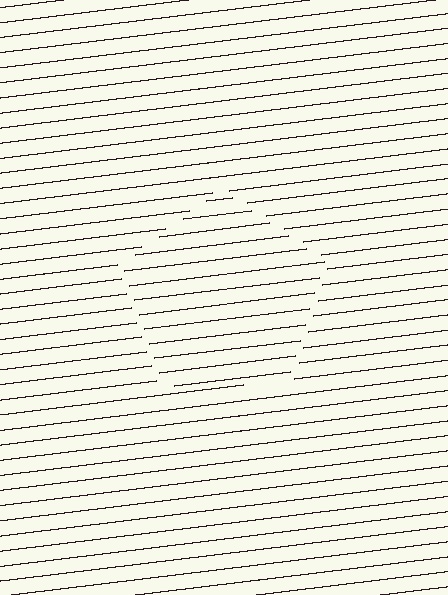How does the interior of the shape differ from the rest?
The interior of the shape contains the same grating, shifted by half a period — the contour is defined by the phase discontinuity where line-ends from the inner and outer gratings abut.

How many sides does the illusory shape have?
5 sides — the line-ends trace a pentagon.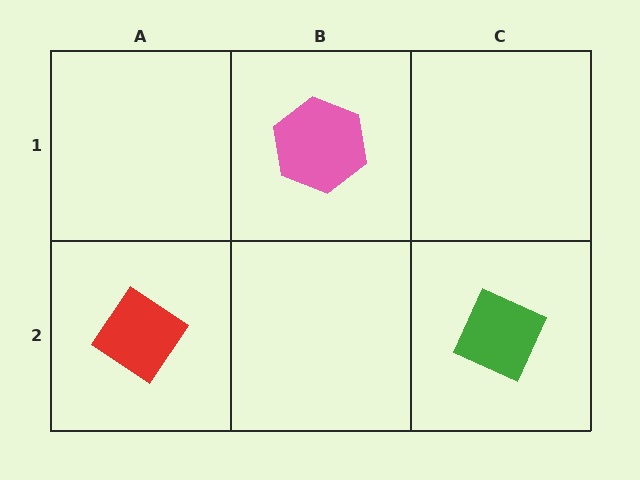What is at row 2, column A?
A red diamond.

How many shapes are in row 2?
2 shapes.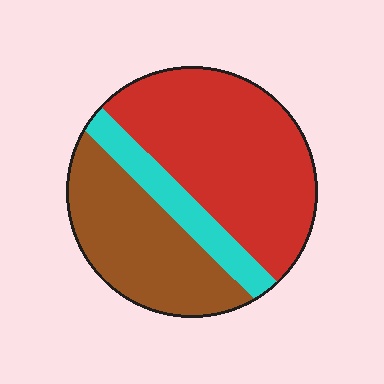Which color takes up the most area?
Red, at roughly 50%.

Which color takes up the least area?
Cyan, at roughly 15%.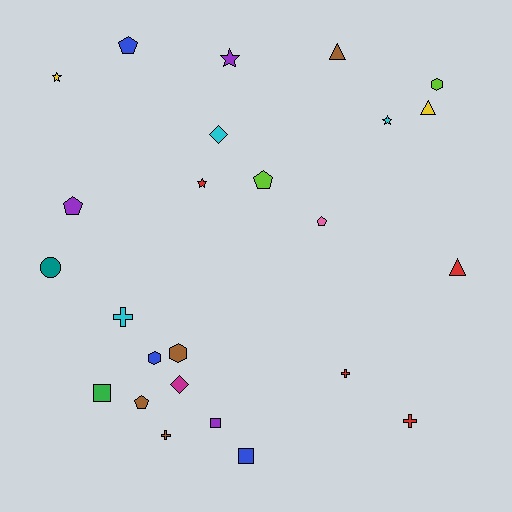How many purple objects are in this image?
There are 3 purple objects.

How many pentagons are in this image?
There are 5 pentagons.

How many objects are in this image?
There are 25 objects.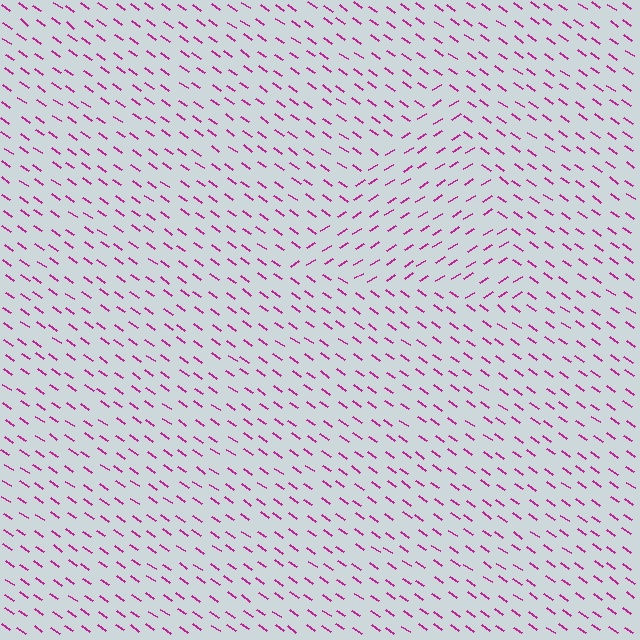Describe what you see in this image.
The image is filled with small magenta line segments. A triangle region in the image has lines oriented differently from the surrounding lines, creating a visible texture boundary.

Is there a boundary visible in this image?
Yes, there is a texture boundary formed by a change in line orientation.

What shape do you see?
I see a triangle.